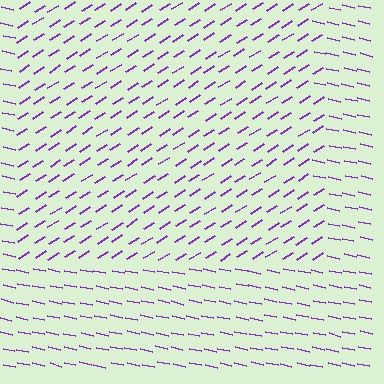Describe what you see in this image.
The image is filled with small purple line segments. A rectangle region in the image has lines oriented differently from the surrounding lines, creating a visible texture boundary.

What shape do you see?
I see a rectangle.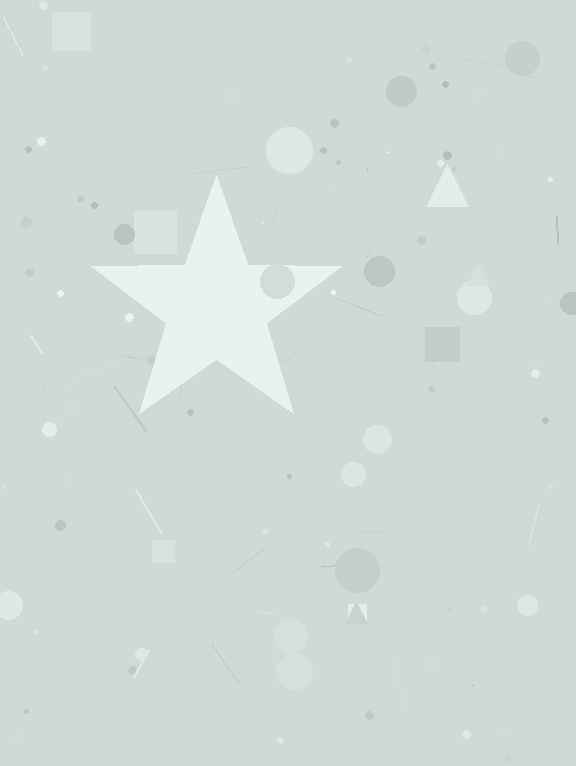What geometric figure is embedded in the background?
A star is embedded in the background.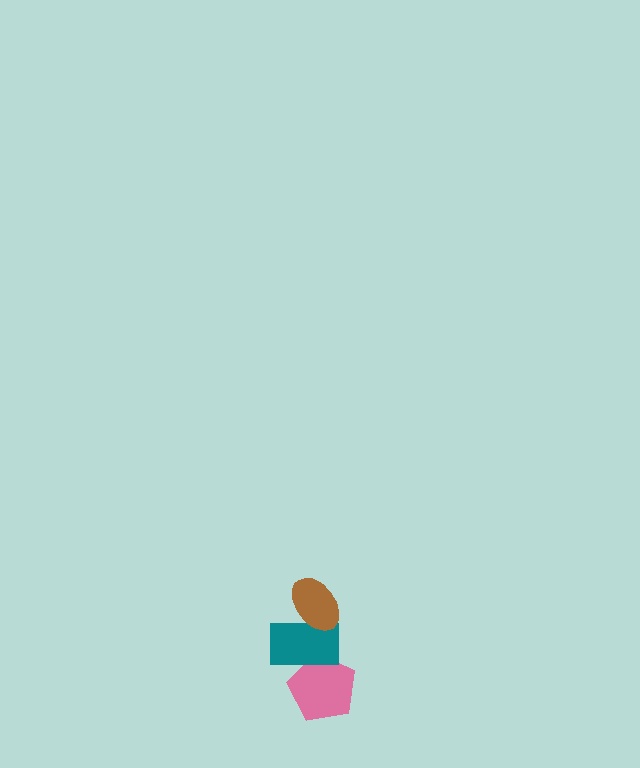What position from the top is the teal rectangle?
The teal rectangle is 2nd from the top.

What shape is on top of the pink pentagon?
The teal rectangle is on top of the pink pentagon.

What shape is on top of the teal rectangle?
The brown ellipse is on top of the teal rectangle.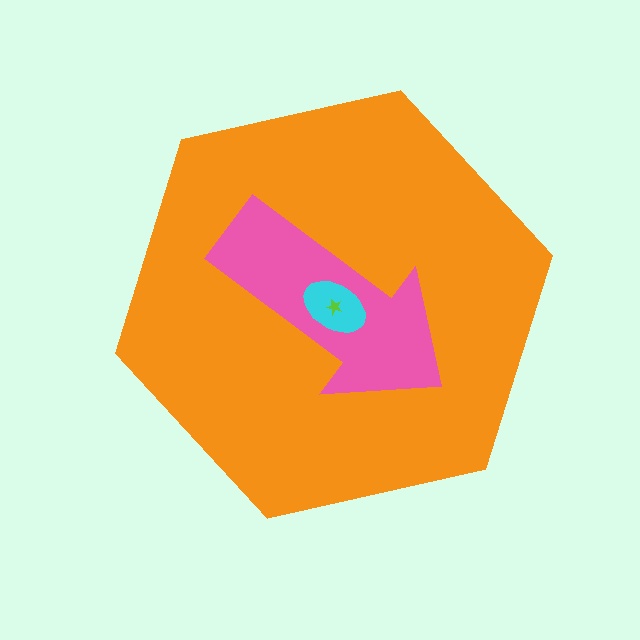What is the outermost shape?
The orange hexagon.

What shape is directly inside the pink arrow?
The cyan ellipse.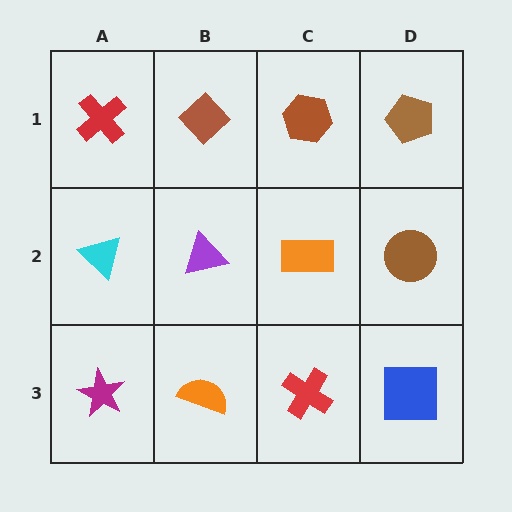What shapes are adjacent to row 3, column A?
A cyan triangle (row 2, column A), an orange semicircle (row 3, column B).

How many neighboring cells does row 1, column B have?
3.